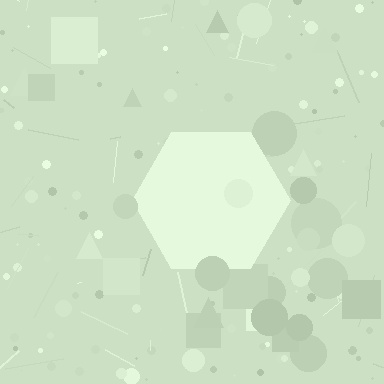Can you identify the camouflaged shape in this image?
The camouflaged shape is a hexagon.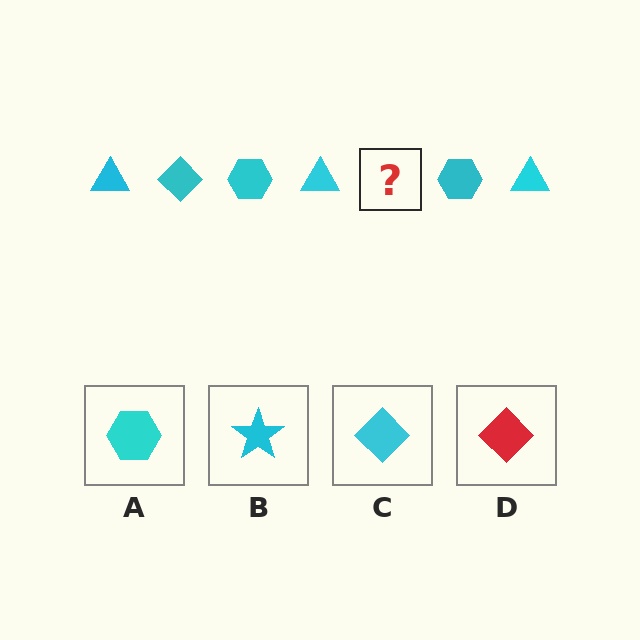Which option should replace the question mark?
Option C.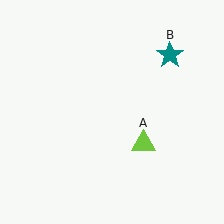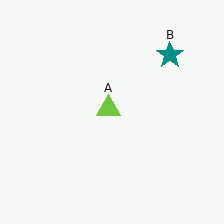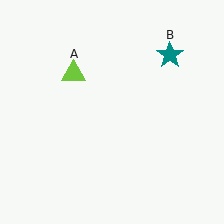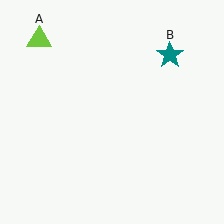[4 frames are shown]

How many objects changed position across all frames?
1 object changed position: lime triangle (object A).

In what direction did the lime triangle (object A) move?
The lime triangle (object A) moved up and to the left.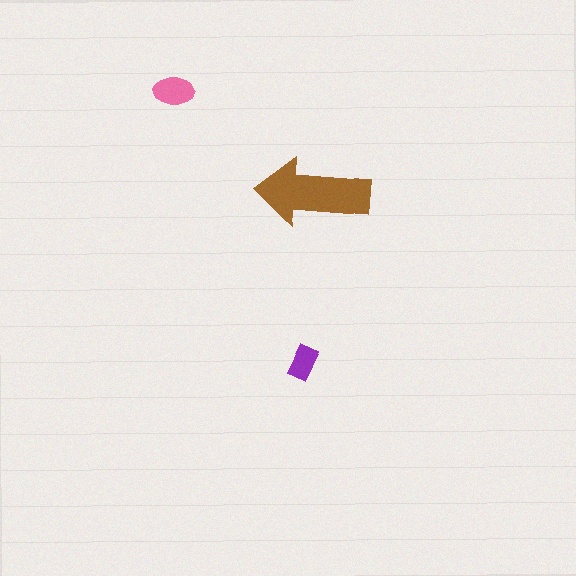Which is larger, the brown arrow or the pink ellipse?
The brown arrow.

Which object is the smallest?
The purple rectangle.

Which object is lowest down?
The purple rectangle is bottommost.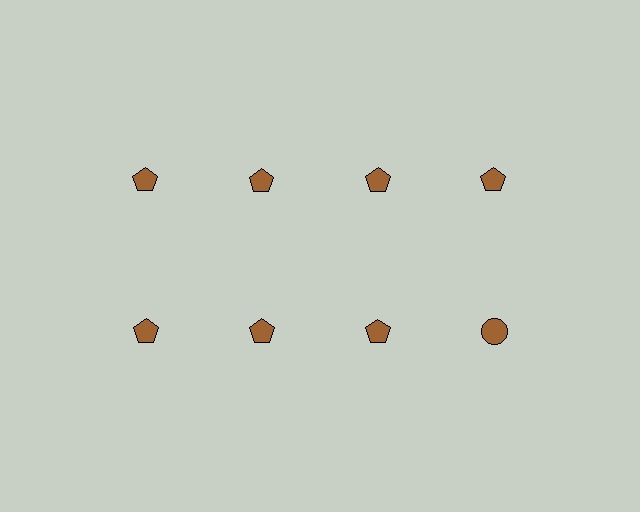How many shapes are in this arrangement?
There are 8 shapes arranged in a grid pattern.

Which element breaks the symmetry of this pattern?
The brown circle in the second row, second from right column breaks the symmetry. All other shapes are brown pentagons.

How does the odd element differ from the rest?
It has a different shape: circle instead of pentagon.